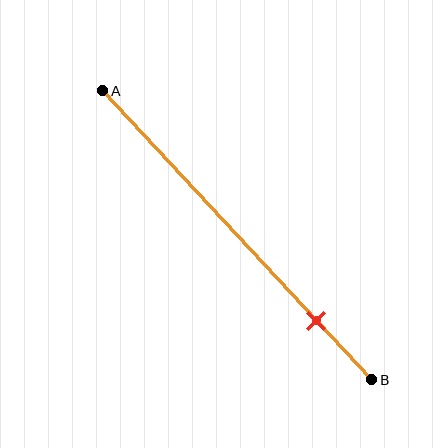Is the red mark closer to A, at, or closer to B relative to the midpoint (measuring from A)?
The red mark is closer to point B than the midpoint of segment AB.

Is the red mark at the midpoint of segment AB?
No, the mark is at about 80% from A, not at the 50% midpoint.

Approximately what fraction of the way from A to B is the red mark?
The red mark is approximately 80% of the way from A to B.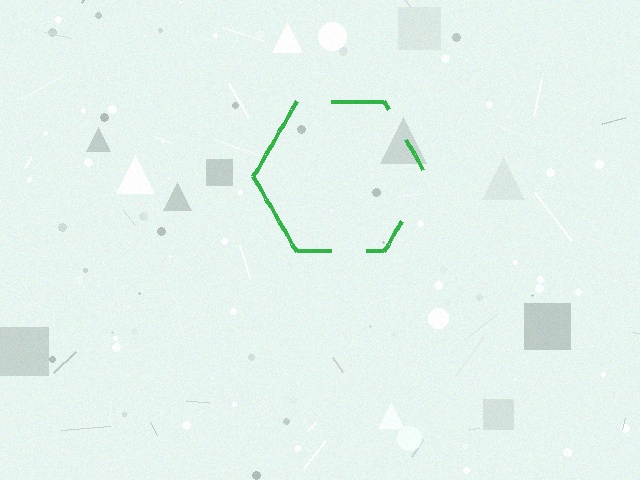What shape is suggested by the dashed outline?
The dashed outline suggests a hexagon.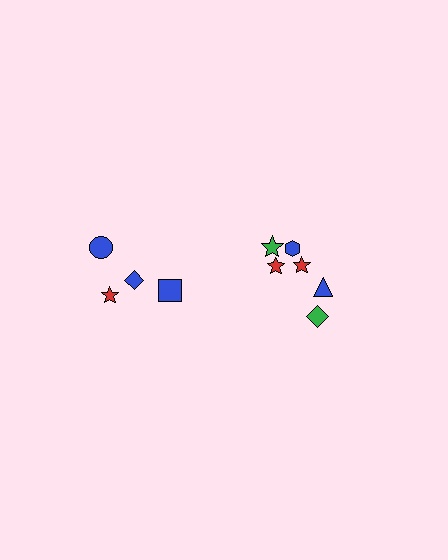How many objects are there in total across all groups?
There are 10 objects.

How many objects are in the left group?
There are 4 objects.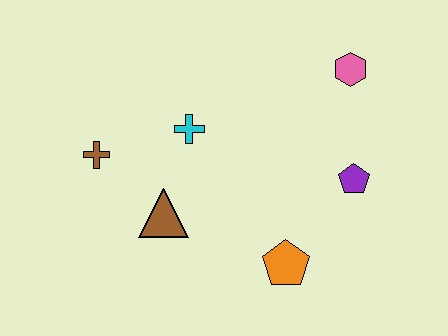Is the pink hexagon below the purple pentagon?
No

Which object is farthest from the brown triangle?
The pink hexagon is farthest from the brown triangle.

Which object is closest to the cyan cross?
The brown triangle is closest to the cyan cross.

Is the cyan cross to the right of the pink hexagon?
No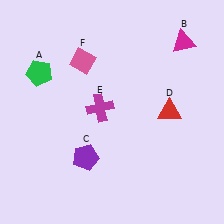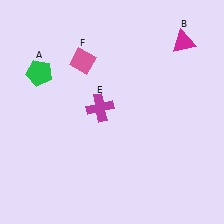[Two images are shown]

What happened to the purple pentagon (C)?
The purple pentagon (C) was removed in Image 2. It was in the bottom-left area of Image 1.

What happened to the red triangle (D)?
The red triangle (D) was removed in Image 2. It was in the top-right area of Image 1.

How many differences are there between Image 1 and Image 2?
There are 2 differences between the two images.